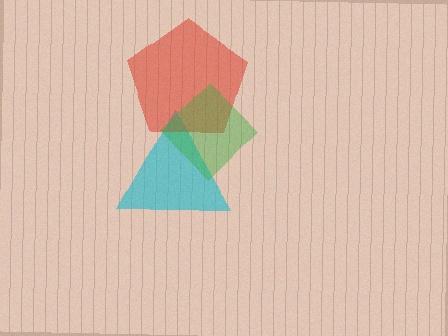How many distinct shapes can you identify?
There are 3 distinct shapes: a cyan triangle, a red pentagon, a green diamond.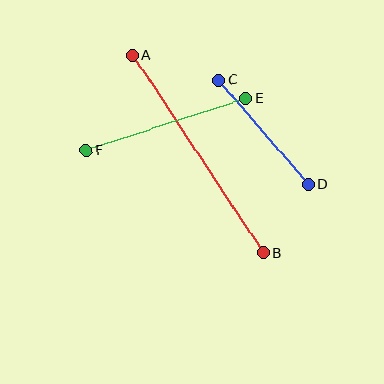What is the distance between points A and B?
The distance is approximately 237 pixels.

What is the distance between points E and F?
The distance is approximately 168 pixels.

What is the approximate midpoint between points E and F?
The midpoint is at approximately (166, 125) pixels.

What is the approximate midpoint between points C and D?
The midpoint is at approximately (263, 132) pixels.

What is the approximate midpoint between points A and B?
The midpoint is at approximately (198, 154) pixels.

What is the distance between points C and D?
The distance is approximately 138 pixels.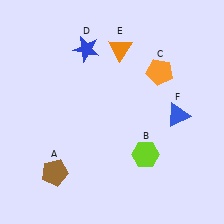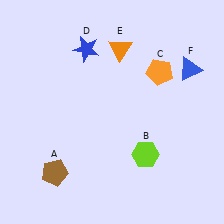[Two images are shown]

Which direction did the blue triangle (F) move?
The blue triangle (F) moved up.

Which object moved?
The blue triangle (F) moved up.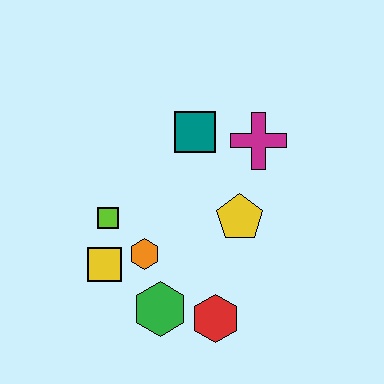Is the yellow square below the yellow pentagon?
Yes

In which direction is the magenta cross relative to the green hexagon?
The magenta cross is above the green hexagon.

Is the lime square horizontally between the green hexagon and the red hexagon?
No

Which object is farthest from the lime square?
The magenta cross is farthest from the lime square.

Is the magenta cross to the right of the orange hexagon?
Yes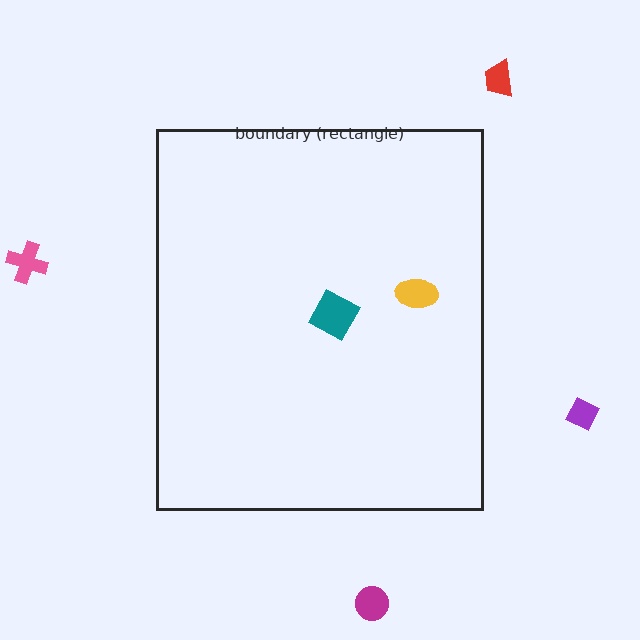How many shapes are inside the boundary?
2 inside, 4 outside.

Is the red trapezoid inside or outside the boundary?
Outside.